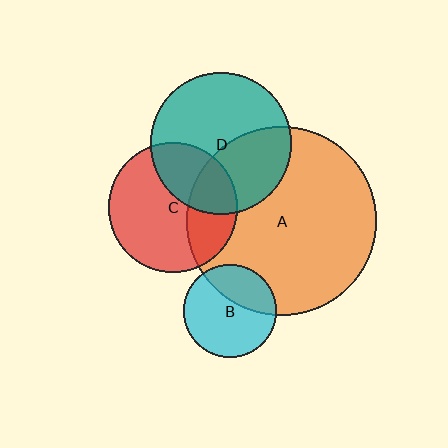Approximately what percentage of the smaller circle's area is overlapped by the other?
Approximately 35%.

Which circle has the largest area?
Circle A (orange).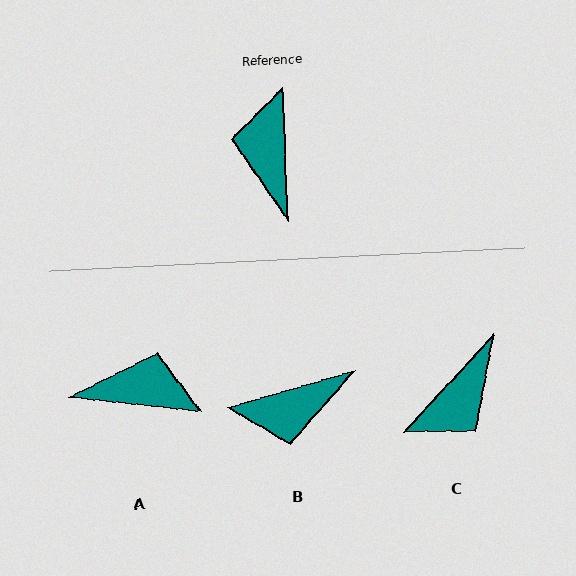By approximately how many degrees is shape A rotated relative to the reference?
Approximately 99 degrees clockwise.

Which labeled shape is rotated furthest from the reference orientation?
C, about 135 degrees away.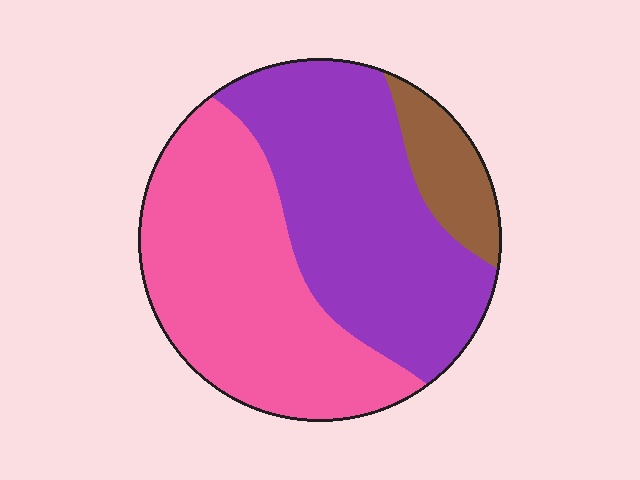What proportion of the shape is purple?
Purple covers roughly 45% of the shape.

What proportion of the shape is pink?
Pink covers 45% of the shape.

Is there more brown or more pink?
Pink.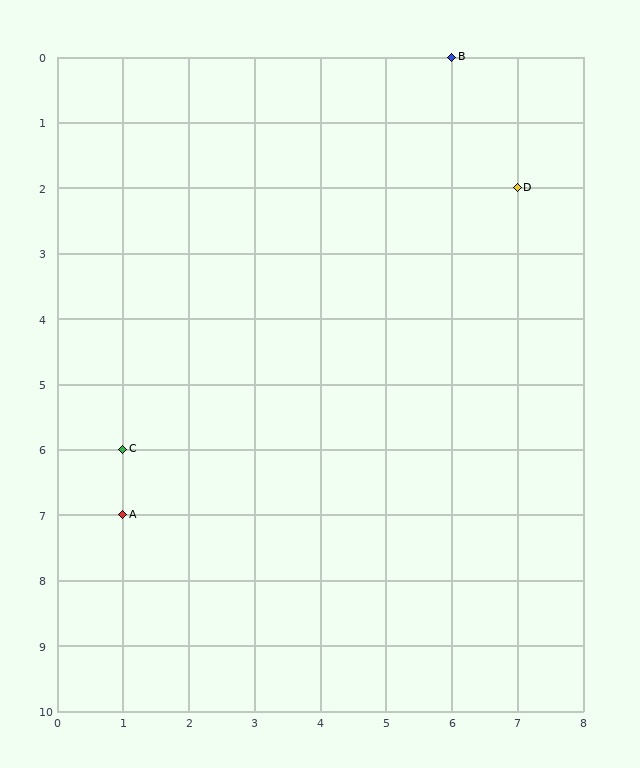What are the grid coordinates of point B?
Point B is at grid coordinates (6, 0).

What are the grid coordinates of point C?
Point C is at grid coordinates (1, 6).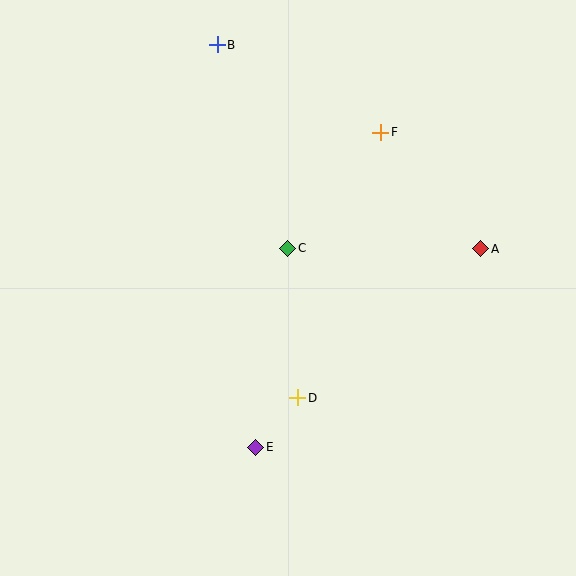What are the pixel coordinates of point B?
Point B is at (217, 45).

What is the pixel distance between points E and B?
The distance between E and B is 404 pixels.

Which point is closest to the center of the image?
Point C at (288, 248) is closest to the center.